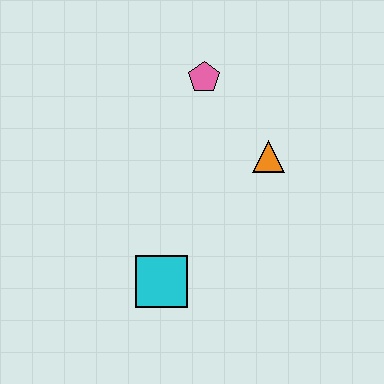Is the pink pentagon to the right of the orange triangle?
No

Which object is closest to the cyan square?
The orange triangle is closest to the cyan square.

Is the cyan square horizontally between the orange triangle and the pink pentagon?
No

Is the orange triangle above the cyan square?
Yes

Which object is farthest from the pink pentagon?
The cyan square is farthest from the pink pentagon.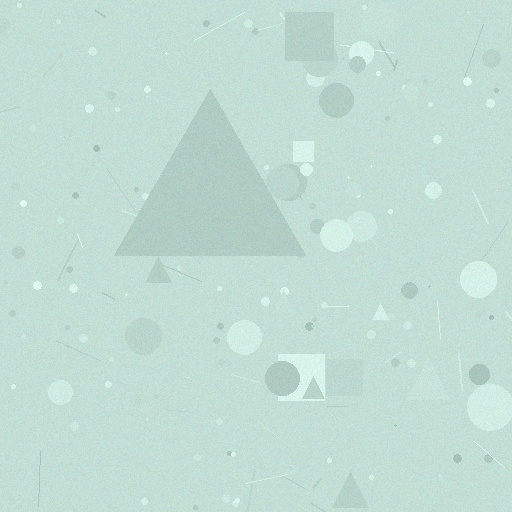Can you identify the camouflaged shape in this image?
The camouflaged shape is a triangle.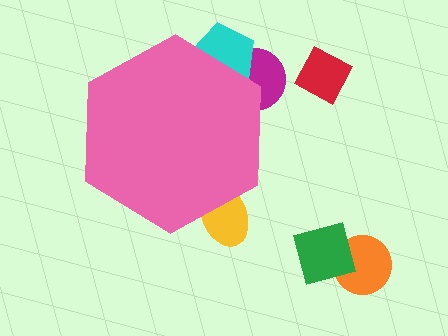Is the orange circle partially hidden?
No, the orange circle is fully visible.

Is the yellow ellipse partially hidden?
Yes, the yellow ellipse is partially hidden behind the pink hexagon.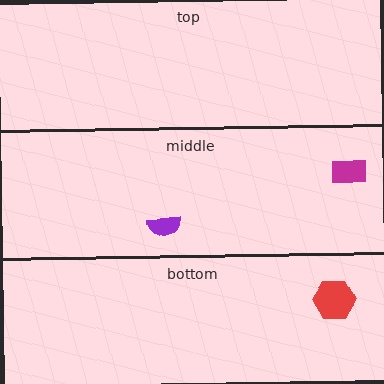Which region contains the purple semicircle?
The middle region.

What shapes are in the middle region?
The magenta rectangle, the purple semicircle.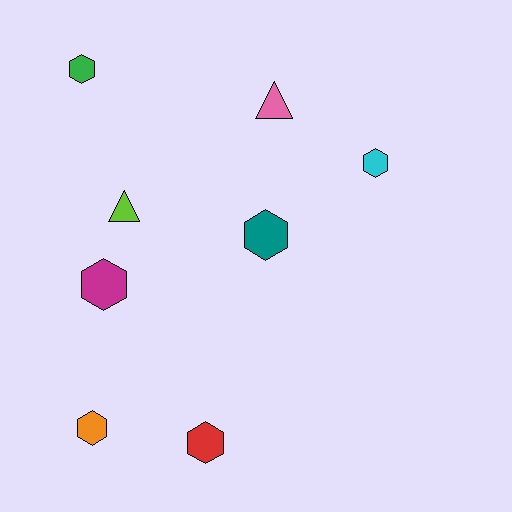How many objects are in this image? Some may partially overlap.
There are 8 objects.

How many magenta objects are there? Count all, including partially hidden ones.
There is 1 magenta object.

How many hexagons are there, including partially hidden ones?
There are 6 hexagons.